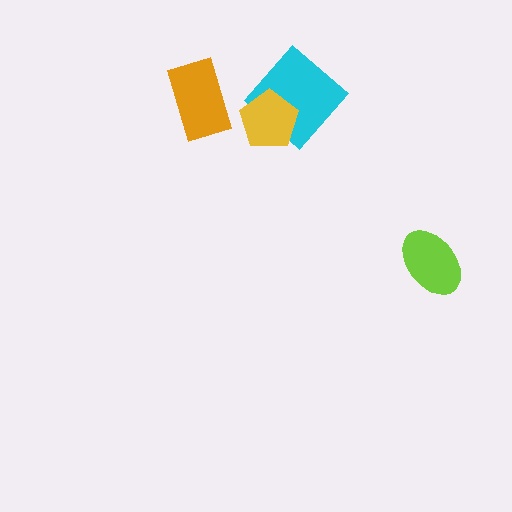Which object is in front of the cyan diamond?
The yellow pentagon is in front of the cyan diamond.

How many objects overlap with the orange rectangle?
0 objects overlap with the orange rectangle.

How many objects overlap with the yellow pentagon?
1 object overlaps with the yellow pentagon.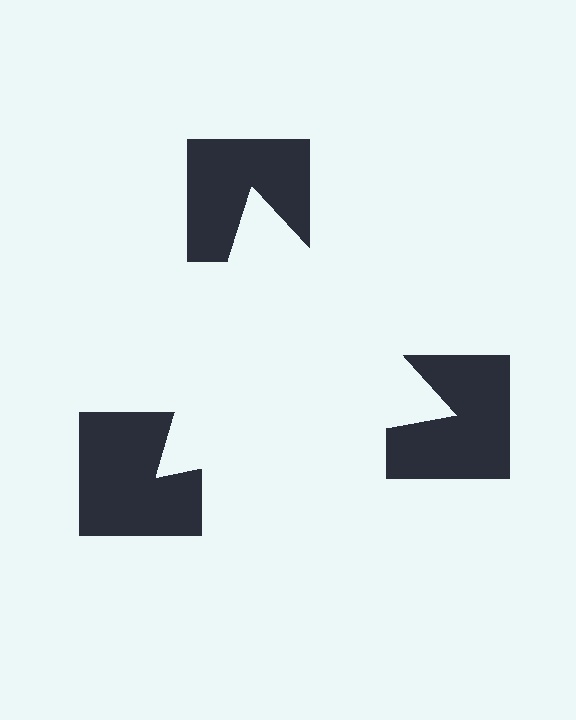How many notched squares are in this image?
There are 3 — one at each vertex of the illusory triangle.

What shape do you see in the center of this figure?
An illusory triangle — its edges are inferred from the aligned wedge cuts in the notched squares, not physically drawn.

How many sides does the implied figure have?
3 sides.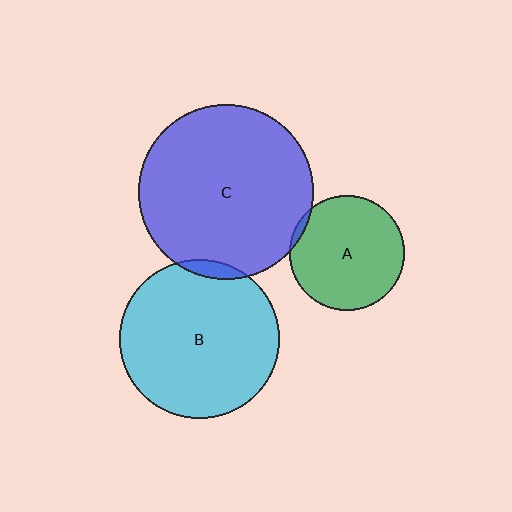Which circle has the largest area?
Circle C (blue).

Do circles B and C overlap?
Yes.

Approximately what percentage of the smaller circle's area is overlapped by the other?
Approximately 5%.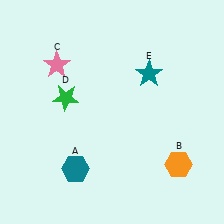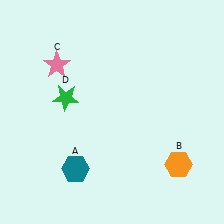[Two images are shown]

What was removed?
The teal star (E) was removed in Image 2.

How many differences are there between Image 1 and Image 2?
There is 1 difference between the two images.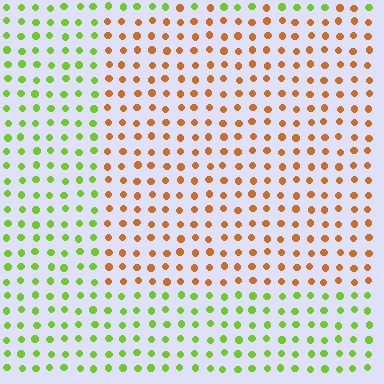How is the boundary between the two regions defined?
The boundary is defined purely by a slight shift in hue (about 67 degrees). Spacing, size, and orientation are identical on both sides.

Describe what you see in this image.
The image is filled with small lime elements in a uniform arrangement. A rectangle-shaped region is visible where the elements are tinted to a slightly different hue, forming a subtle color boundary.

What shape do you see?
I see a rectangle.